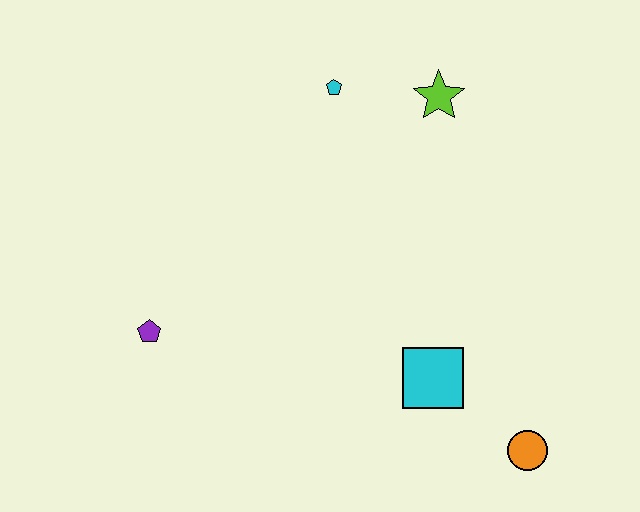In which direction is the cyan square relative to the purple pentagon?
The cyan square is to the right of the purple pentagon.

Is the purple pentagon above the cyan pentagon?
No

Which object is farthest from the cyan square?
The cyan pentagon is farthest from the cyan square.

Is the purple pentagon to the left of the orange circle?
Yes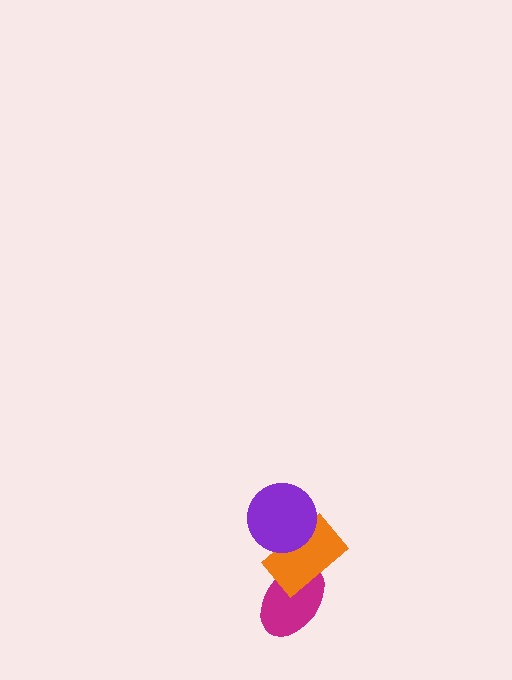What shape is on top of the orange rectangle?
The purple circle is on top of the orange rectangle.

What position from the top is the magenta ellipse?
The magenta ellipse is 3rd from the top.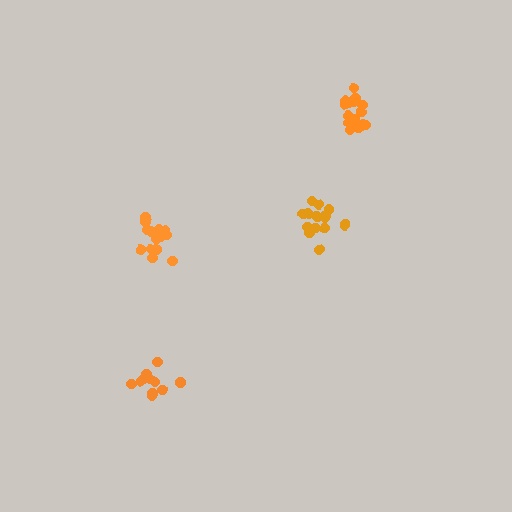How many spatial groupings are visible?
There are 4 spatial groupings.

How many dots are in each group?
Group 1: 15 dots, Group 2: 14 dots, Group 3: 11 dots, Group 4: 17 dots (57 total).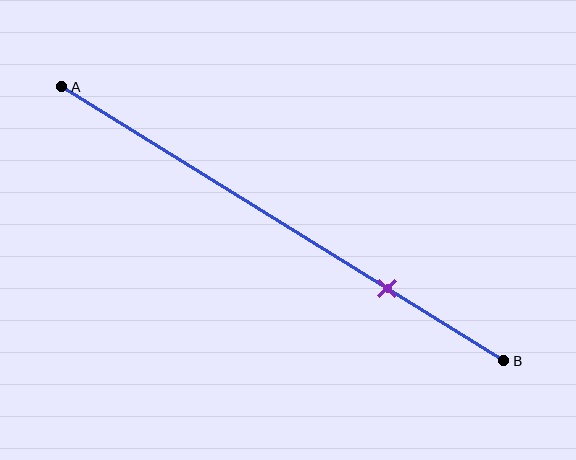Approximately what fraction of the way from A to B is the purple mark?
The purple mark is approximately 75% of the way from A to B.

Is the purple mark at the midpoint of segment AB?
No, the mark is at about 75% from A, not at the 50% midpoint.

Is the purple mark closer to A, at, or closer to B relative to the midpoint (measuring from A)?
The purple mark is closer to point B than the midpoint of segment AB.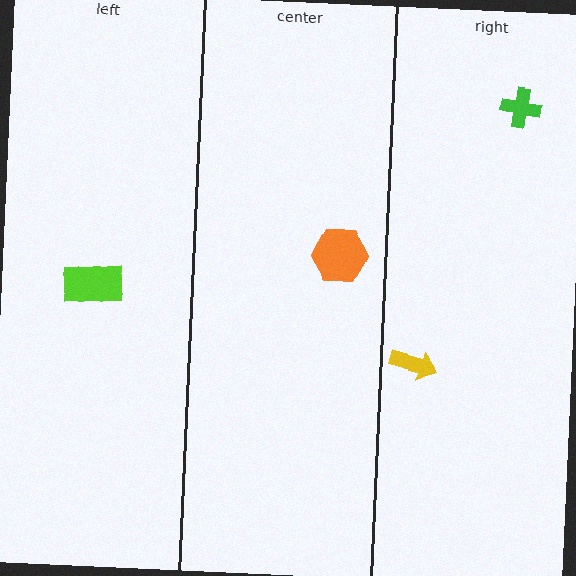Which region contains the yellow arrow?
The right region.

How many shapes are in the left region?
1.